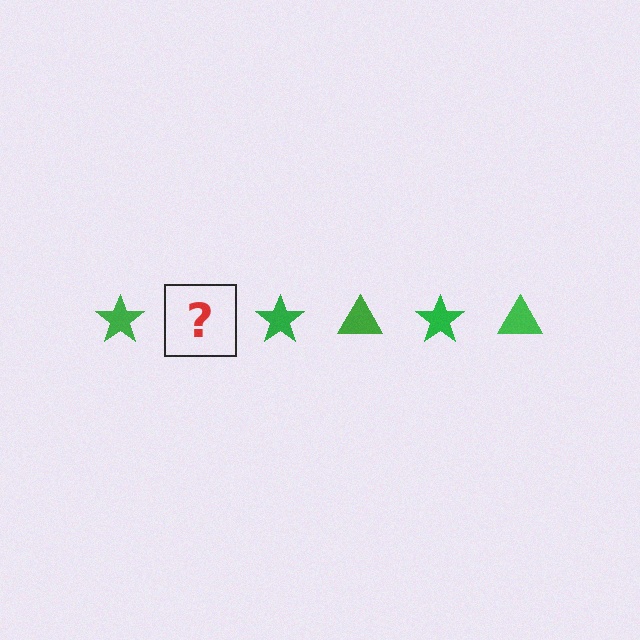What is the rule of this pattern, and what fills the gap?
The rule is that the pattern cycles through star, triangle shapes in green. The gap should be filled with a green triangle.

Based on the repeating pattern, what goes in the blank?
The blank should be a green triangle.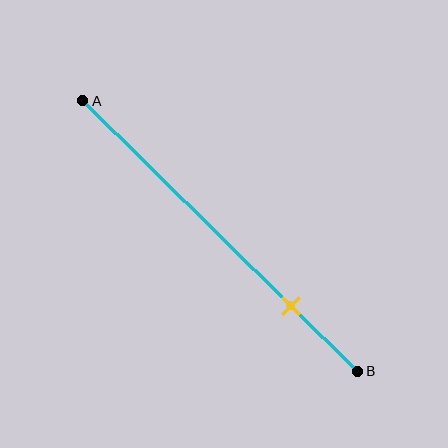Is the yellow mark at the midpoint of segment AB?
No, the mark is at about 75% from A, not at the 50% midpoint.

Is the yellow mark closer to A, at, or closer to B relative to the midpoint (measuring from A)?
The yellow mark is closer to point B than the midpoint of segment AB.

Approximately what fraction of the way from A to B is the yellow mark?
The yellow mark is approximately 75% of the way from A to B.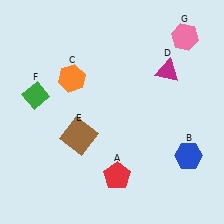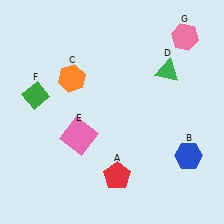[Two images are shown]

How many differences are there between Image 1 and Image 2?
There are 2 differences between the two images.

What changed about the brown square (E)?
In Image 1, E is brown. In Image 2, it changed to pink.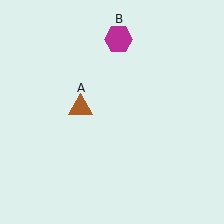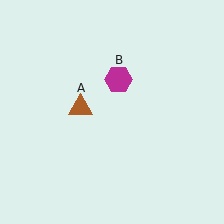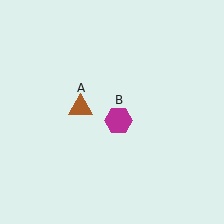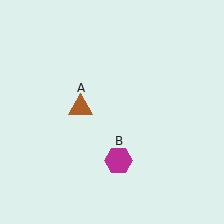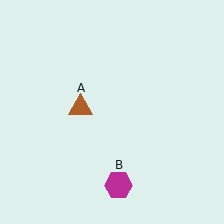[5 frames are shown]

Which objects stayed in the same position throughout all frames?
Brown triangle (object A) remained stationary.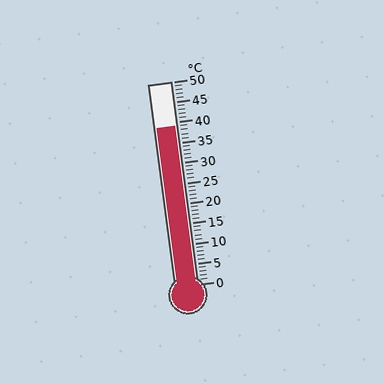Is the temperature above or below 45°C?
The temperature is below 45°C.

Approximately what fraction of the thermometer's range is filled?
The thermometer is filled to approximately 80% of its range.